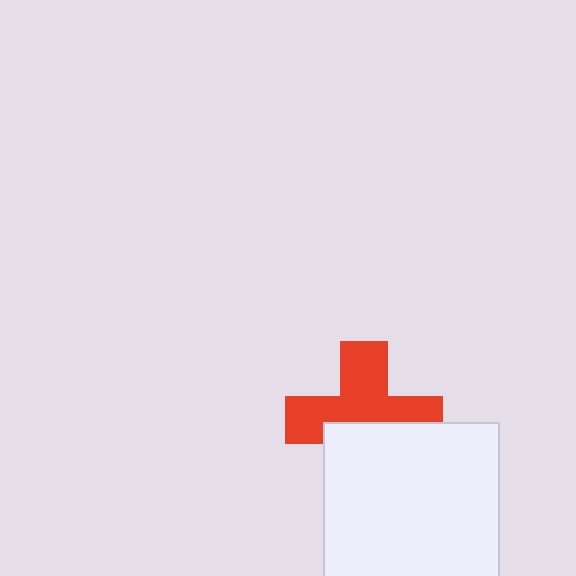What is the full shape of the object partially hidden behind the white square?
The partially hidden object is a red cross.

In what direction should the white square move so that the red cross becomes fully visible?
The white square should move down. That is the shortest direction to clear the overlap and leave the red cross fully visible.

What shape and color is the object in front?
The object in front is a white square.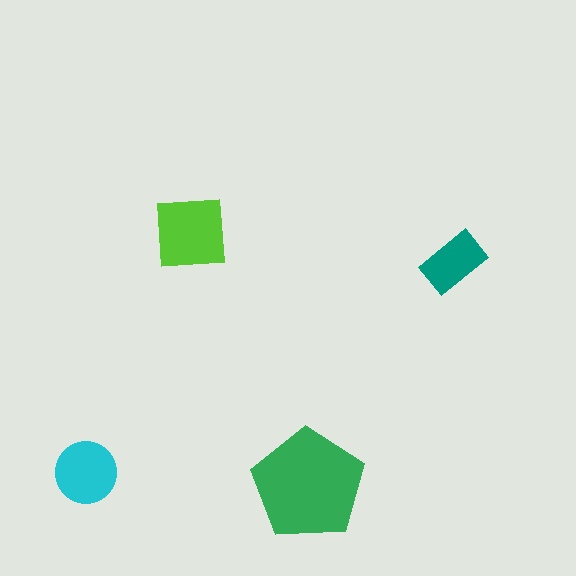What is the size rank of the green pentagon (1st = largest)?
1st.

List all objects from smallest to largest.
The teal rectangle, the cyan circle, the lime square, the green pentagon.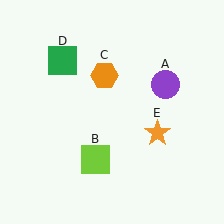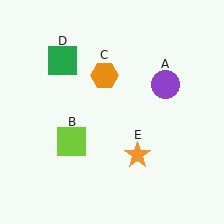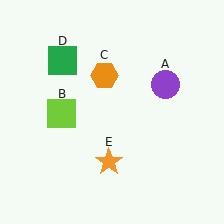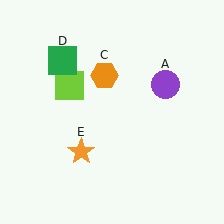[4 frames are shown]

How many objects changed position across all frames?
2 objects changed position: lime square (object B), orange star (object E).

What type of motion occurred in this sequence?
The lime square (object B), orange star (object E) rotated clockwise around the center of the scene.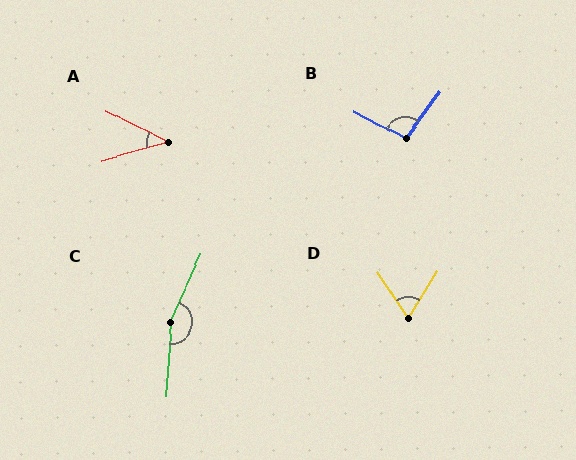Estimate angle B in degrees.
Approximately 98 degrees.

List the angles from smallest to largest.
A (42°), D (66°), B (98°), C (159°).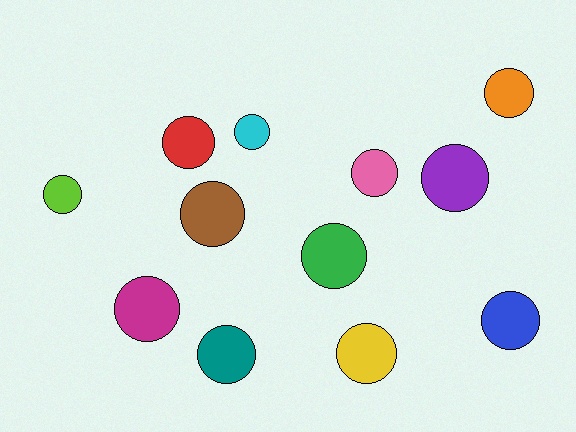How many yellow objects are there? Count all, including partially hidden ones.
There is 1 yellow object.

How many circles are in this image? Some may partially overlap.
There are 12 circles.